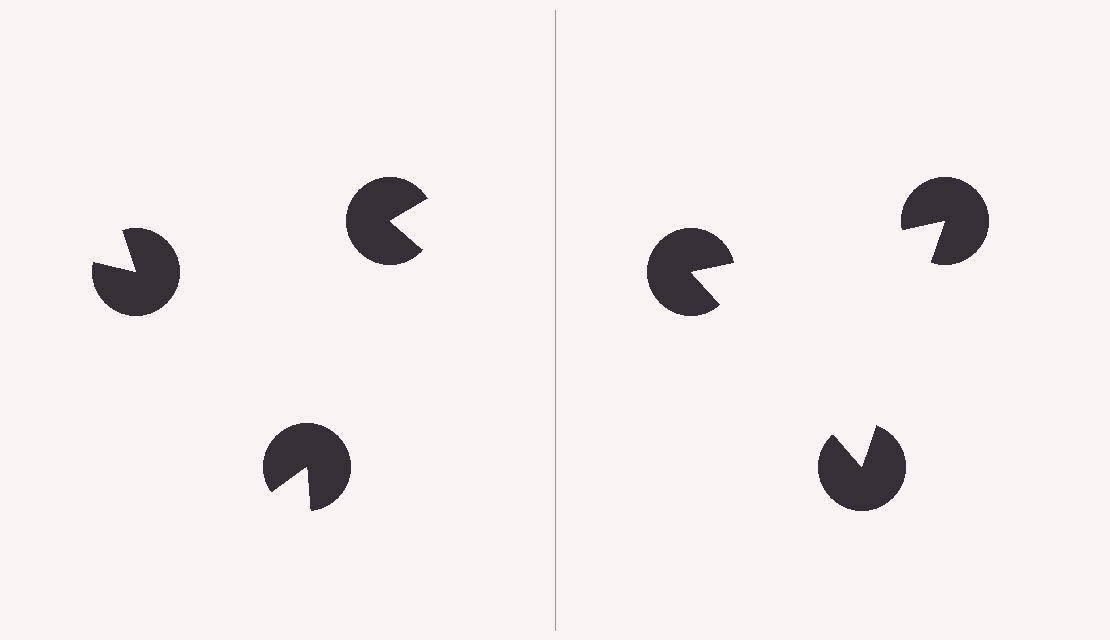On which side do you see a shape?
An illusory triangle appears on the right side. On the left side the wedge cuts are rotated, so no coherent shape forms.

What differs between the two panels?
The pac-man discs are positioned identically on both sides; only the wedge orientations differ. On the right they align to a triangle; on the left they are misaligned.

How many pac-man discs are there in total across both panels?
6 — 3 on each side.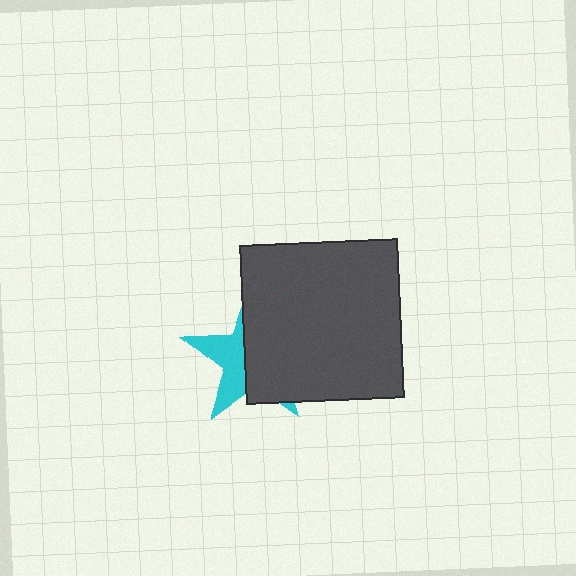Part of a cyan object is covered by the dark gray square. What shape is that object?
It is a star.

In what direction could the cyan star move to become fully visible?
The cyan star could move left. That would shift it out from behind the dark gray square entirely.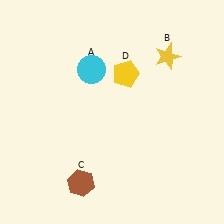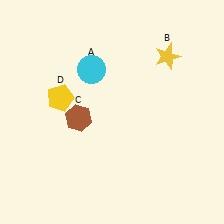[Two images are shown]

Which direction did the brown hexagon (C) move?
The brown hexagon (C) moved up.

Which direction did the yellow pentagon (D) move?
The yellow pentagon (D) moved left.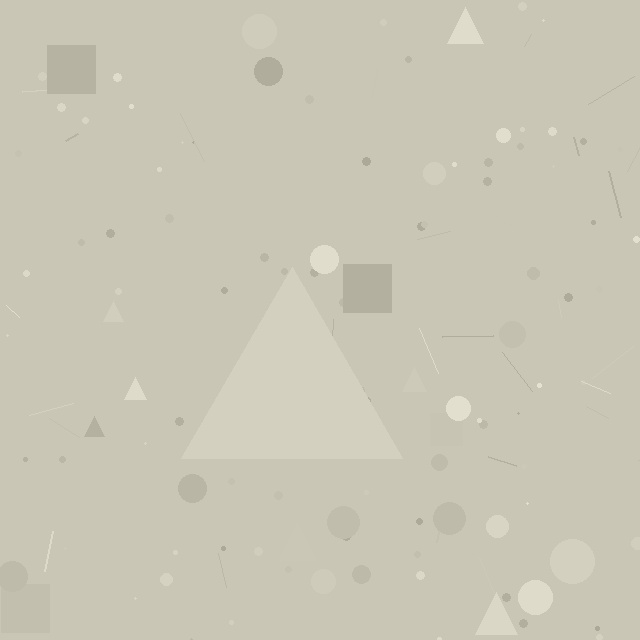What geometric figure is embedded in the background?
A triangle is embedded in the background.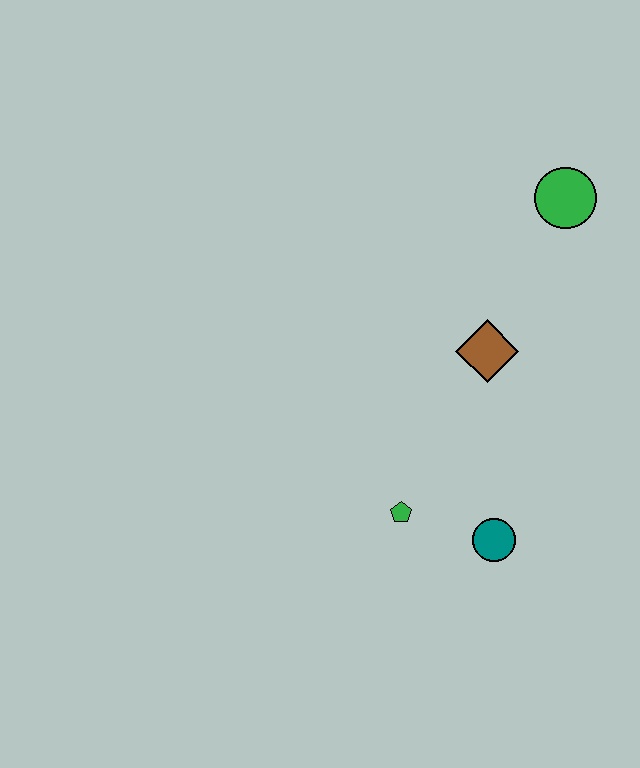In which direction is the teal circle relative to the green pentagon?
The teal circle is to the right of the green pentagon.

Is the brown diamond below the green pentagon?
No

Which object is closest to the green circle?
The brown diamond is closest to the green circle.